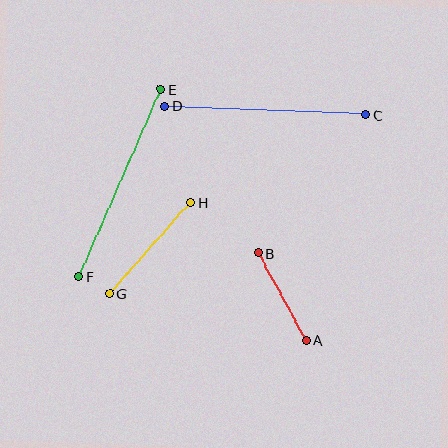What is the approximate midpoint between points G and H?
The midpoint is at approximately (150, 248) pixels.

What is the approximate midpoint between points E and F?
The midpoint is at approximately (120, 183) pixels.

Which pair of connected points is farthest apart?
Points E and F are farthest apart.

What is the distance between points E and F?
The distance is approximately 204 pixels.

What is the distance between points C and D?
The distance is approximately 201 pixels.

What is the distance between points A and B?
The distance is approximately 100 pixels.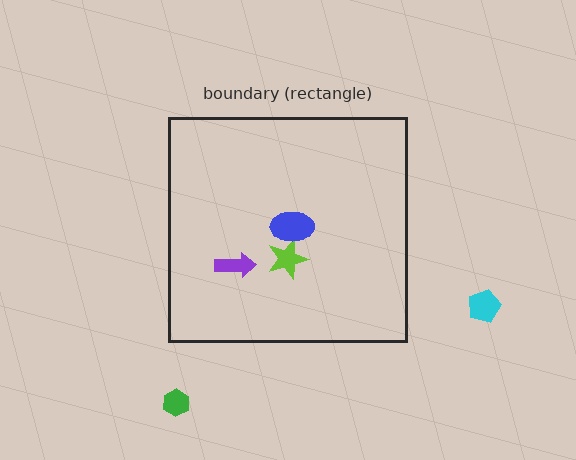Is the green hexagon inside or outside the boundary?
Outside.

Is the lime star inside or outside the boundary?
Inside.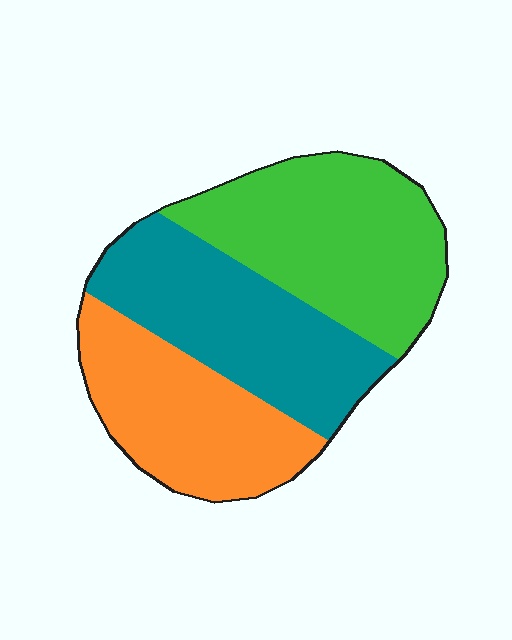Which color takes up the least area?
Orange, at roughly 30%.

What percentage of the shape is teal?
Teal takes up between a third and a half of the shape.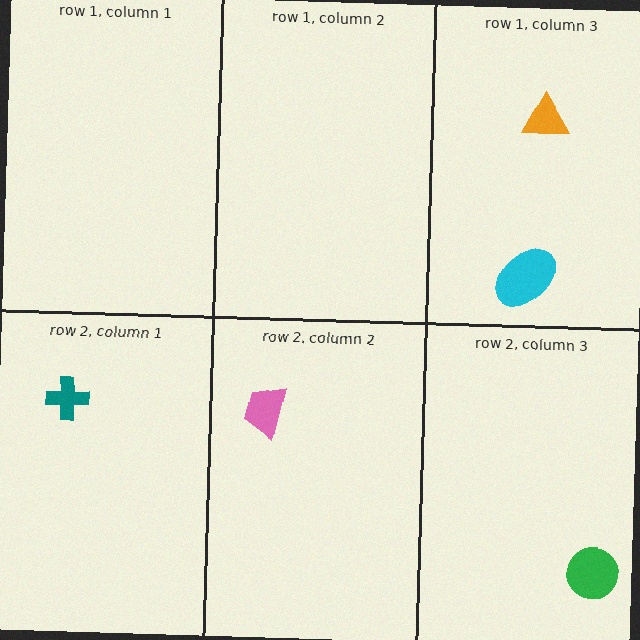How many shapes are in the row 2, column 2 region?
1.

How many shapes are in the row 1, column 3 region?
2.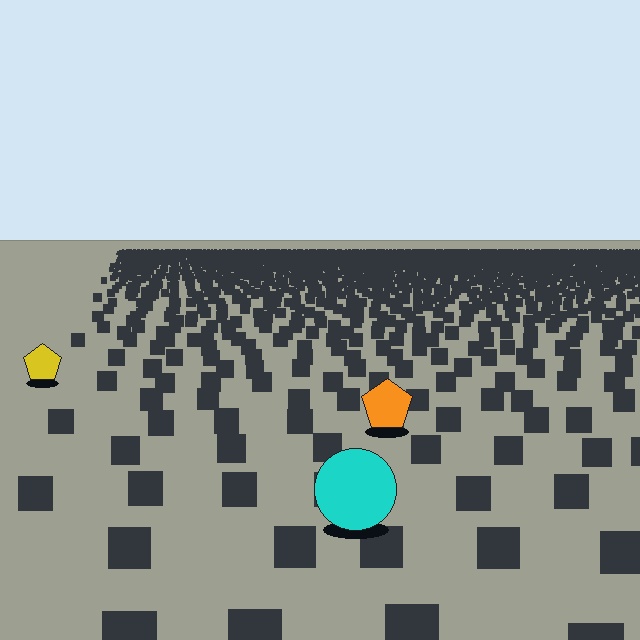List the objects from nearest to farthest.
From nearest to farthest: the cyan circle, the orange pentagon, the yellow pentagon.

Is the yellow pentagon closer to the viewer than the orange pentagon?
No. The orange pentagon is closer — you can tell from the texture gradient: the ground texture is coarser near it.